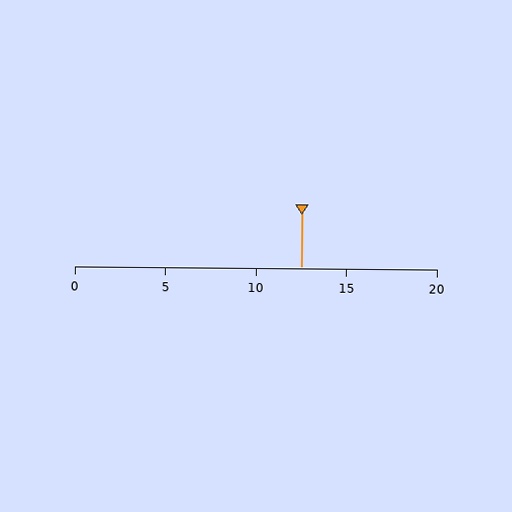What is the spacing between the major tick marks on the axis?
The major ticks are spaced 5 apart.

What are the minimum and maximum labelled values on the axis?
The axis runs from 0 to 20.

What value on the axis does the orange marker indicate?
The marker indicates approximately 12.5.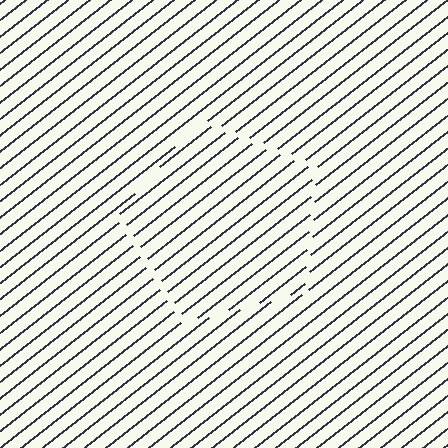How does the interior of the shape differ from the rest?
The interior of the shape contains the same grating, shifted by half a period — the contour is defined by the phase discontinuity where line-ends from the inner and outer gratings abut.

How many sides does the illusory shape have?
5 sides — the line-ends trace a pentagon.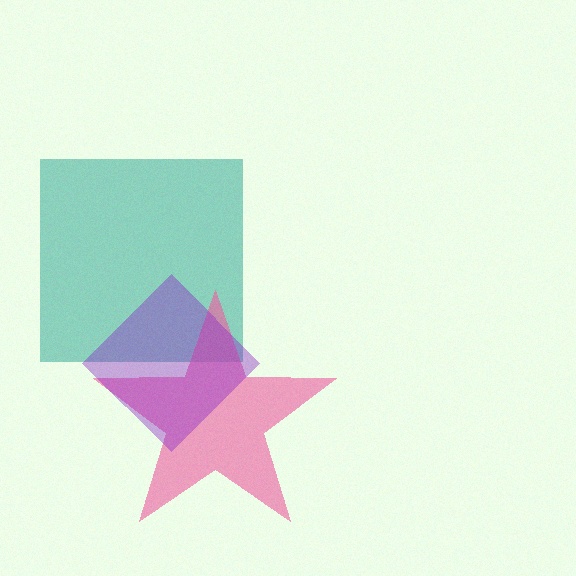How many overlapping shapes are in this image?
There are 3 overlapping shapes in the image.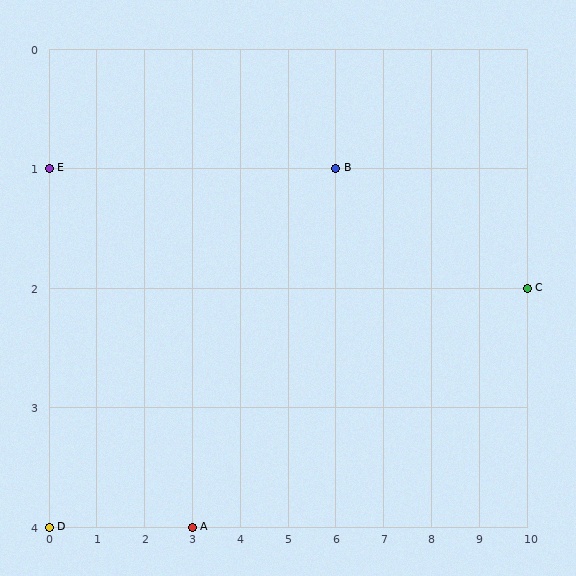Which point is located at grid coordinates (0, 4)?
Point D is at (0, 4).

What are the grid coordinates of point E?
Point E is at grid coordinates (0, 1).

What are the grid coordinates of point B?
Point B is at grid coordinates (6, 1).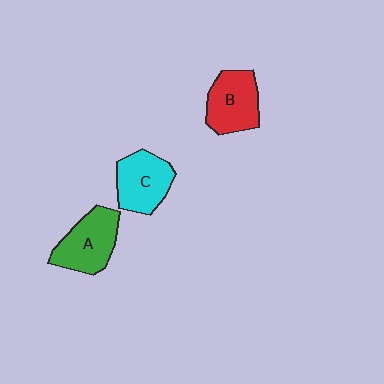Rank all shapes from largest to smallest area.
From largest to smallest: A (green), B (red), C (cyan).